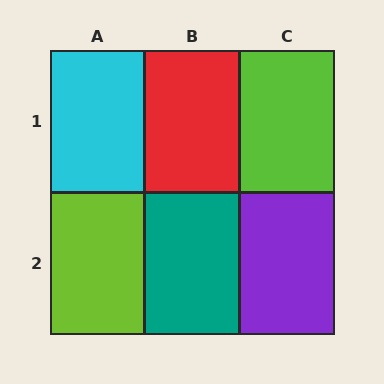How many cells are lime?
2 cells are lime.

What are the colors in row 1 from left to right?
Cyan, red, lime.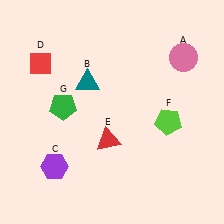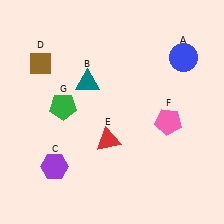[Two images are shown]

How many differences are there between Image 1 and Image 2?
There are 3 differences between the two images.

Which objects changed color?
A changed from pink to blue. D changed from red to brown. F changed from lime to pink.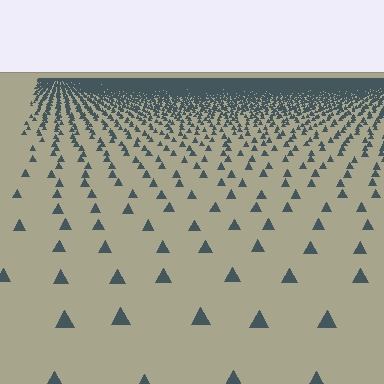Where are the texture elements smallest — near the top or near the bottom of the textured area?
Near the top.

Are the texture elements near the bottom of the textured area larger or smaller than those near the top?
Larger. Near the bottom, elements are closer to the viewer and appear at a bigger on-screen size.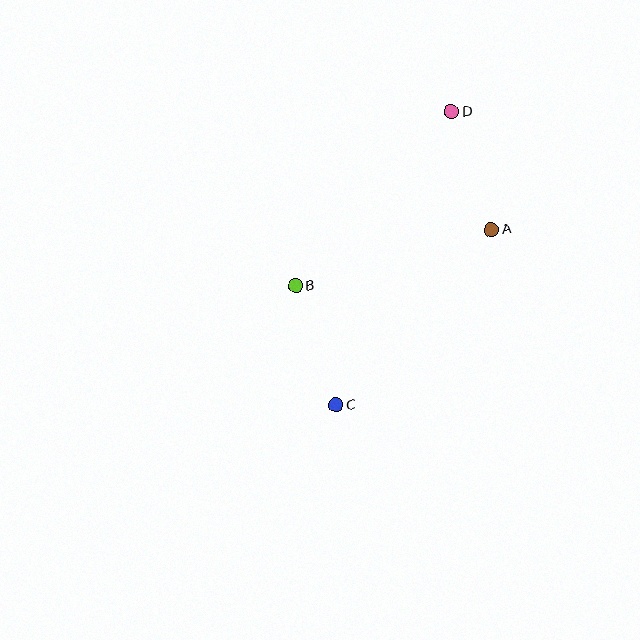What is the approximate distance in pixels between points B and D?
The distance between B and D is approximately 234 pixels.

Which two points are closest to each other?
Points A and D are closest to each other.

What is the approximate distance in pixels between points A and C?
The distance between A and C is approximately 235 pixels.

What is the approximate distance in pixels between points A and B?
The distance between A and B is approximately 204 pixels.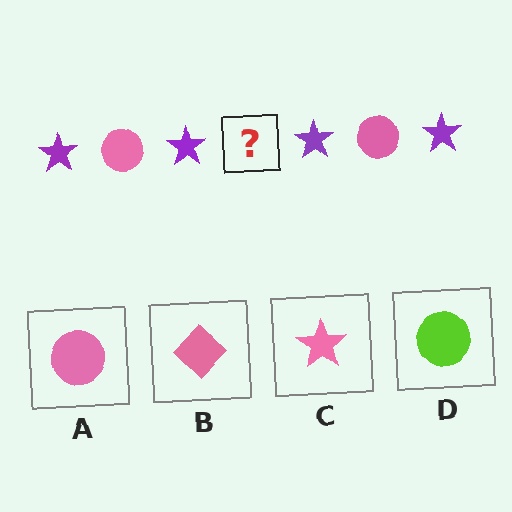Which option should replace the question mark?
Option A.